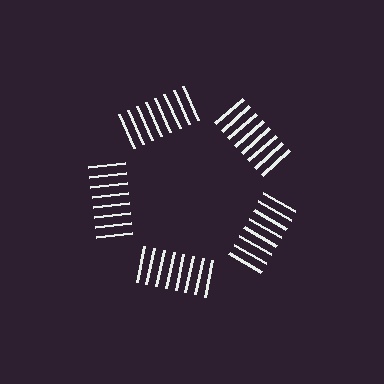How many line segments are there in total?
40 — 8 along each of the 5 edges.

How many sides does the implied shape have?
5 sides — the line-ends trace a pentagon.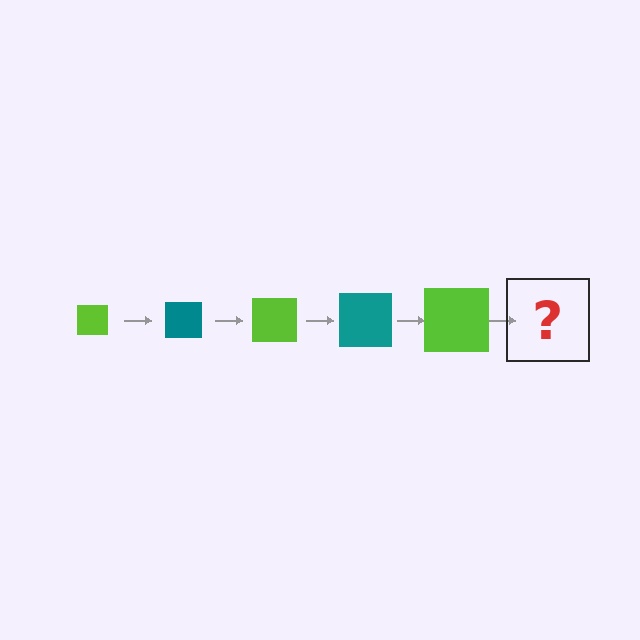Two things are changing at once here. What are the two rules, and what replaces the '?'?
The two rules are that the square grows larger each step and the color cycles through lime and teal. The '?' should be a teal square, larger than the previous one.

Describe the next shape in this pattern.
It should be a teal square, larger than the previous one.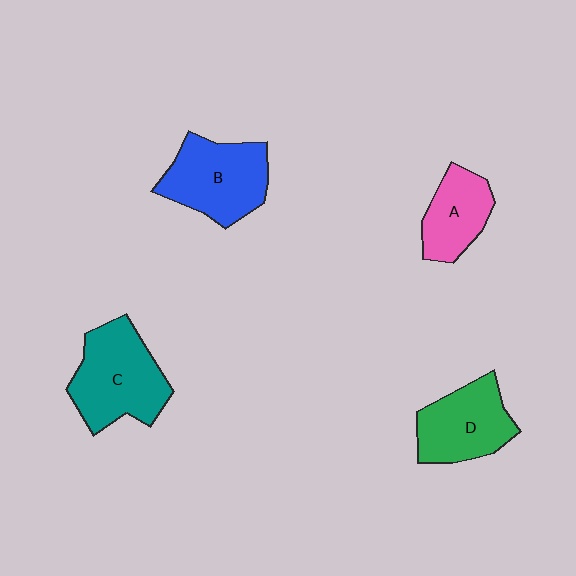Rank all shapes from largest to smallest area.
From largest to smallest: C (teal), B (blue), D (green), A (pink).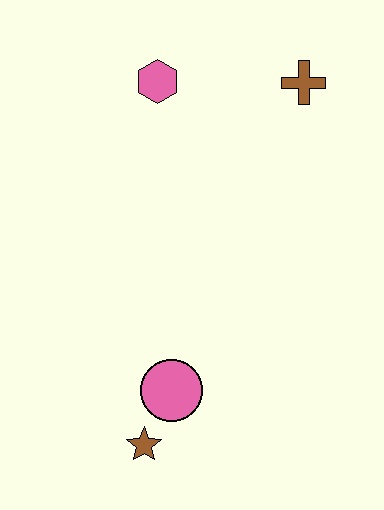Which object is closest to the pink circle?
The brown star is closest to the pink circle.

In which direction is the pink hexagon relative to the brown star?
The pink hexagon is above the brown star.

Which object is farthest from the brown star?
The brown cross is farthest from the brown star.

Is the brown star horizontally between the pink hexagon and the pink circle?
No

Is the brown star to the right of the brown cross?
No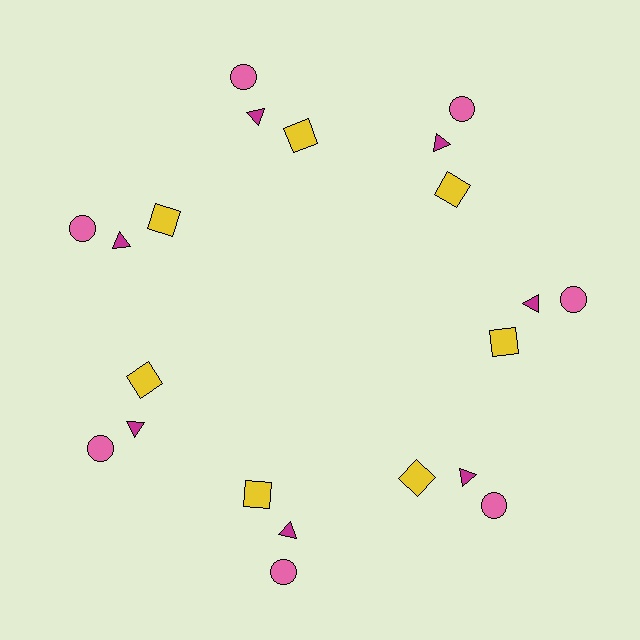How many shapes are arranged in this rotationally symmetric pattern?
There are 21 shapes, arranged in 7 groups of 3.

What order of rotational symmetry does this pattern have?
This pattern has 7-fold rotational symmetry.